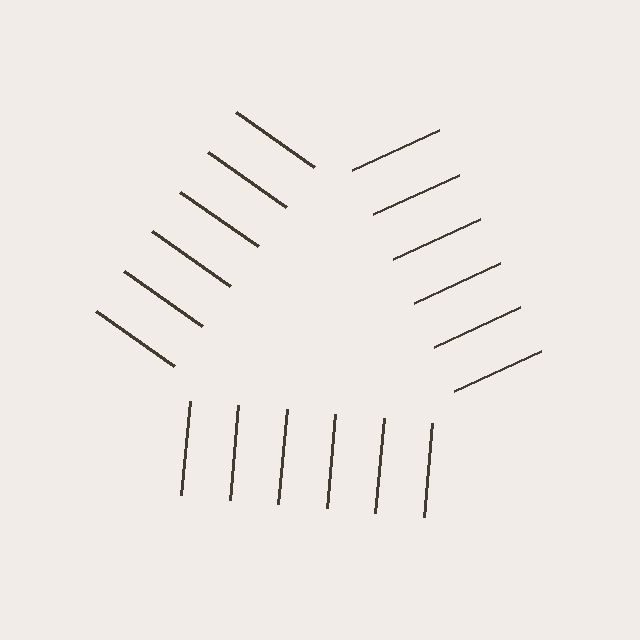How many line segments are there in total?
18 — 6 along each of the 3 edges.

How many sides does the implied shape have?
3 sides — the line-ends trace a triangle.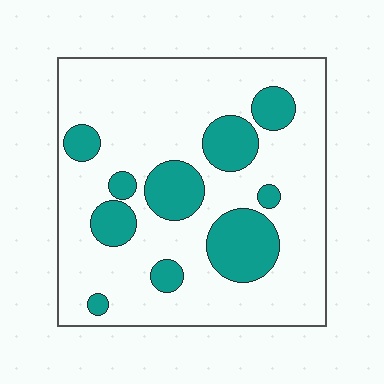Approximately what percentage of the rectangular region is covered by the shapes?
Approximately 25%.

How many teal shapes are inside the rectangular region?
10.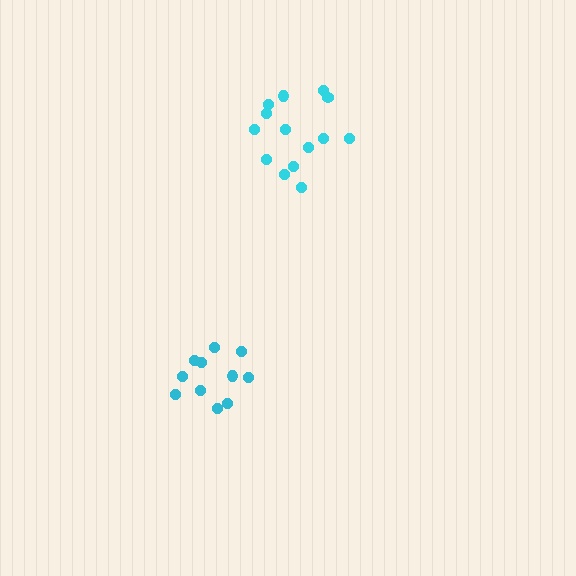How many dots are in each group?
Group 1: 14 dots, Group 2: 11 dots (25 total).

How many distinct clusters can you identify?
There are 2 distinct clusters.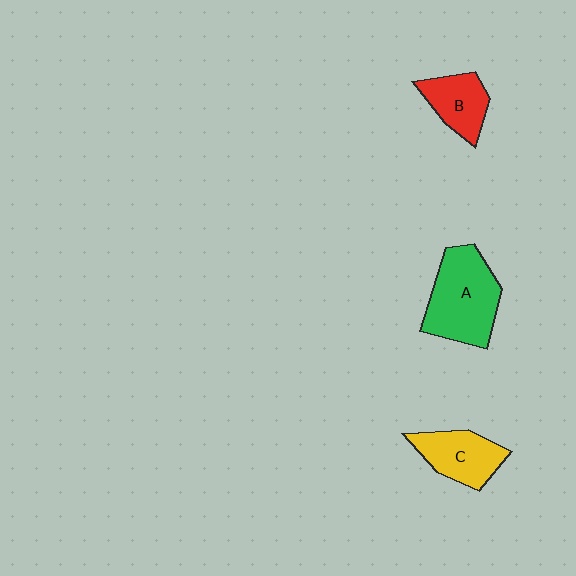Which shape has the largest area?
Shape A (green).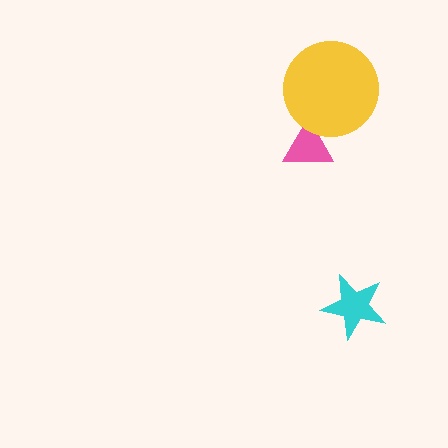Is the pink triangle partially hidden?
Yes, it is partially covered by another shape.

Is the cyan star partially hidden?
No, no other shape covers it.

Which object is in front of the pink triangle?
The yellow circle is in front of the pink triangle.